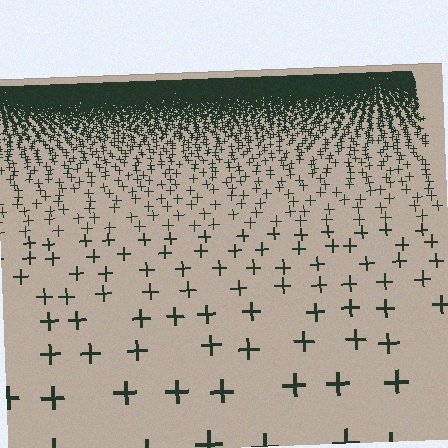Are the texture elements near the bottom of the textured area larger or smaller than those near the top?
Larger. Near the bottom, elements are closer to the viewer and appear at a bigger on-screen size.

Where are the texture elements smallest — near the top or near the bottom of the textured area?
Near the top.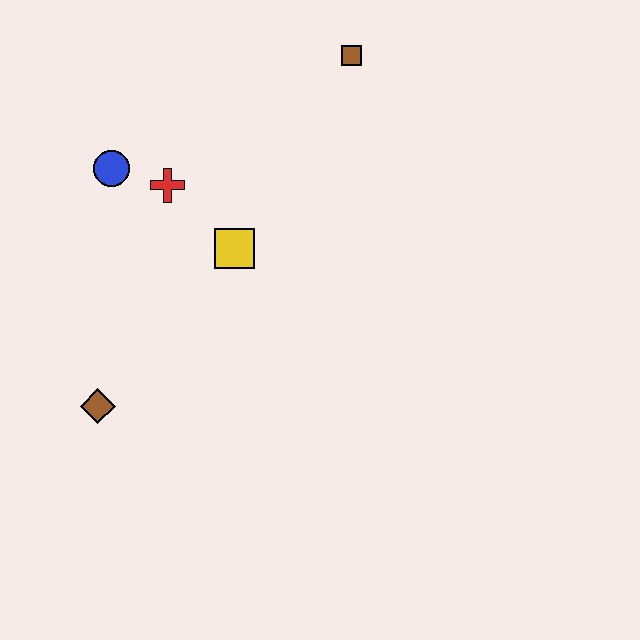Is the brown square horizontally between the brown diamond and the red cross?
No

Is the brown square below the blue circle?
No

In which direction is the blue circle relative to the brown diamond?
The blue circle is above the brown diamond.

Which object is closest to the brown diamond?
The yellow square is closest to the brown diamond.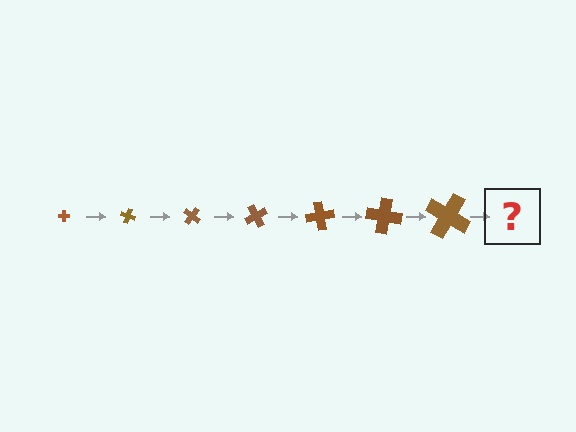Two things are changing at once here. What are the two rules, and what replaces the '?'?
The two rules are that the cross grows larger each step and it rotates 20 degrees each step. The '?' should be a cross, larger than the previous one and rotated 140 degrees from the start.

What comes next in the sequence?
The next element should be a cross, larger than the previous one and rotated 140 degrees from the start.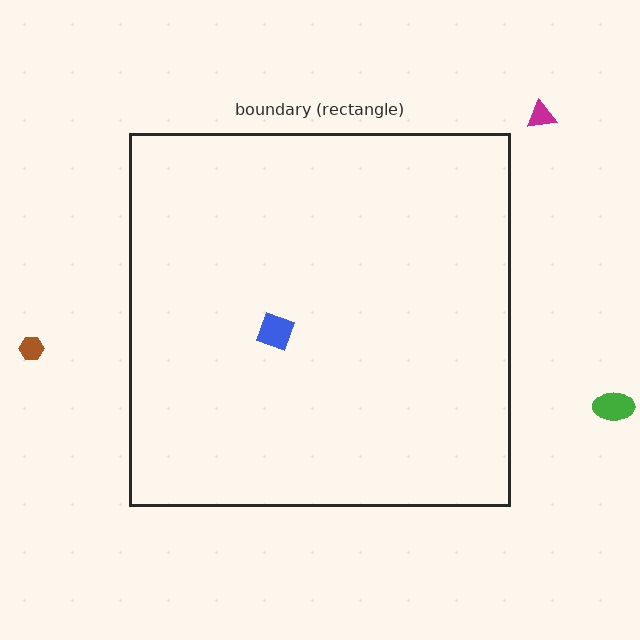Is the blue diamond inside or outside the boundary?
Inside.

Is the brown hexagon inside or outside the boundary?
Outside.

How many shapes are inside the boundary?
1 inside, 3 outside.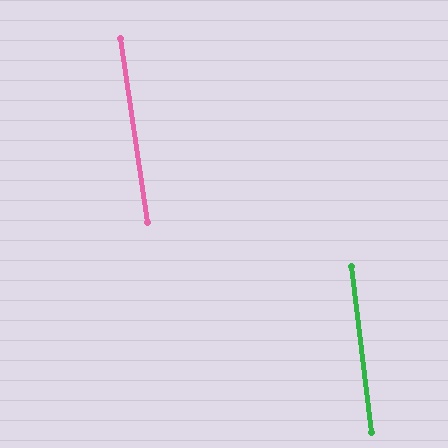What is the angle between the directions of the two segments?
Approximately 2 degrees.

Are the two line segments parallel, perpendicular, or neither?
Parallel — their directions differ by only 1.6°.